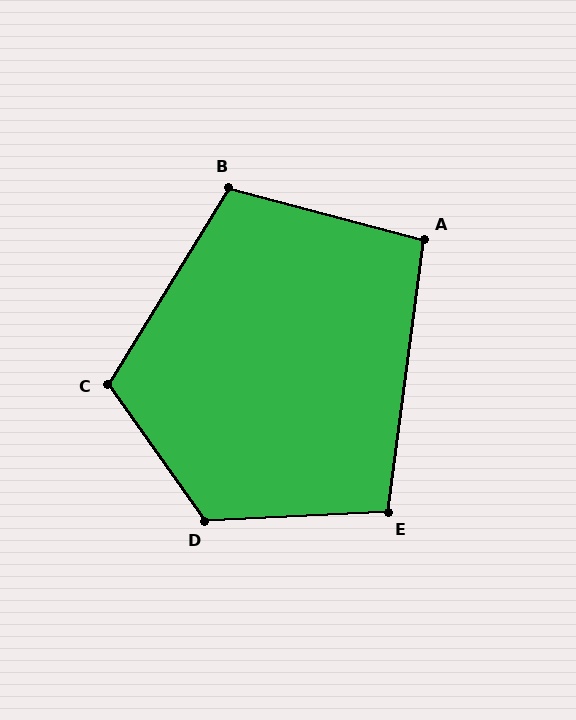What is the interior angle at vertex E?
Approximately 101 degrees (obtuse).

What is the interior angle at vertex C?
Approximately 113 degrees (obtuse).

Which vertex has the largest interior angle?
D, at approximately 122 degrees.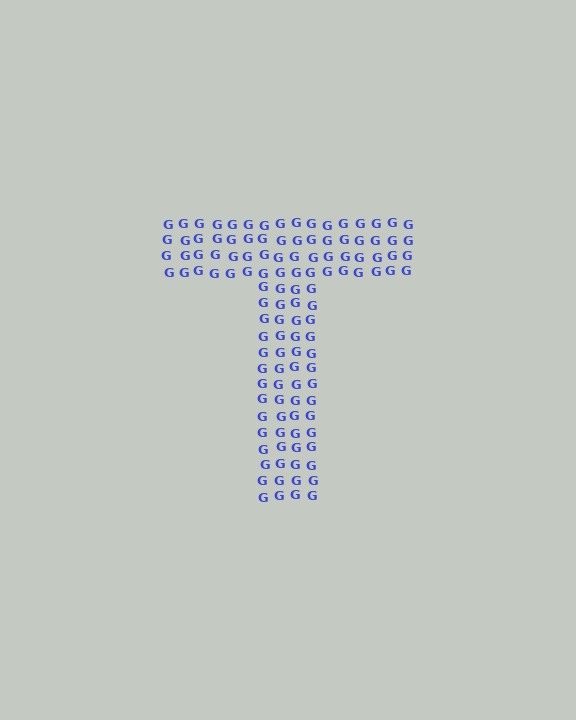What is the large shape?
The large shape is the letter T.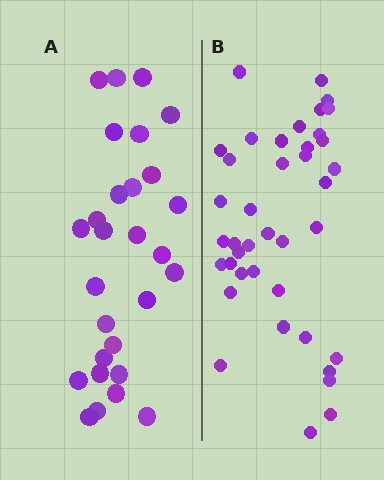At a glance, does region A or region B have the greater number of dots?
Region B (the right region) has more dots.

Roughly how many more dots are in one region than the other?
Region B has roughly 12 or so more dots than region A.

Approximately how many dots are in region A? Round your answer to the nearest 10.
About 30 dots. (The exact count is 28, which rounds to 30.)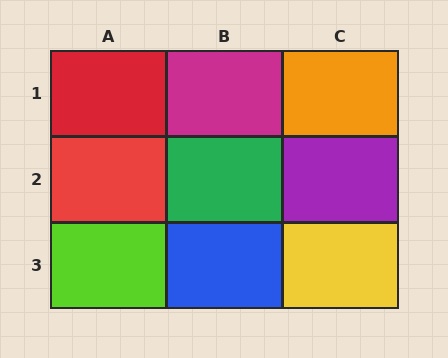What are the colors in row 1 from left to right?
Red, magenta, orange.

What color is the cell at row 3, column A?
Lime.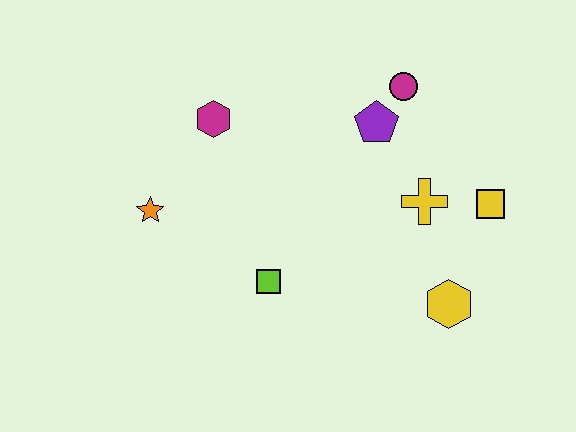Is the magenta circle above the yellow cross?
Yes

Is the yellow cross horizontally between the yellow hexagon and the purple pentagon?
Yes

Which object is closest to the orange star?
The magenta hexagon is closest to the orange star.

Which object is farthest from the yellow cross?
The orange star is farthest from the yellow cross.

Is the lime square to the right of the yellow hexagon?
No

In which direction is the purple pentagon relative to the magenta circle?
The purple pentagon is below the magenta circle.